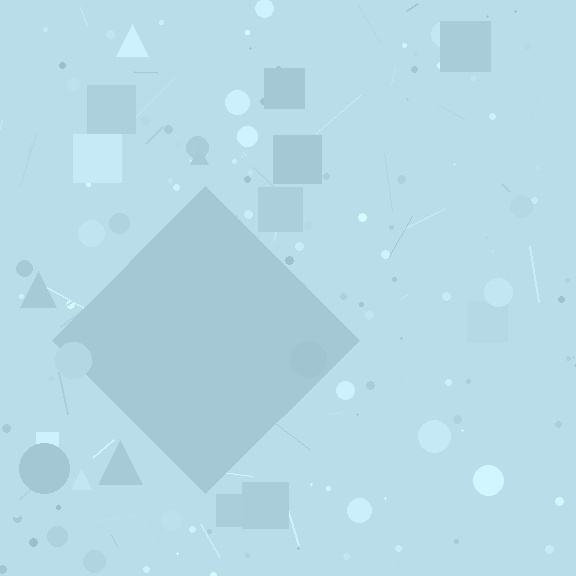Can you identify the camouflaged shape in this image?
The camouflaged shape is a diamond.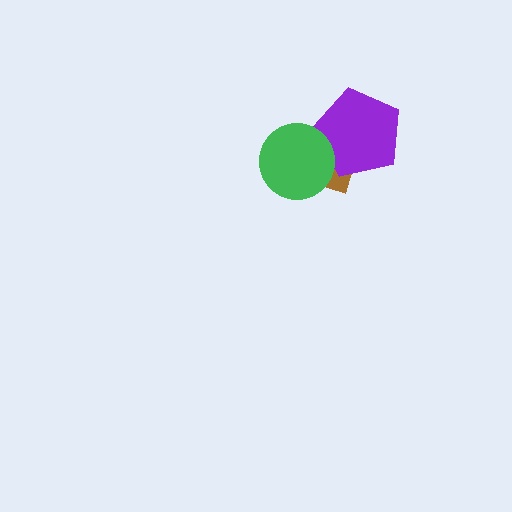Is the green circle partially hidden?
No, no other shape covers it.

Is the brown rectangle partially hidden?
Yes, it is partially covered by another shape.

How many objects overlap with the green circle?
2 objects overlap with the green circle.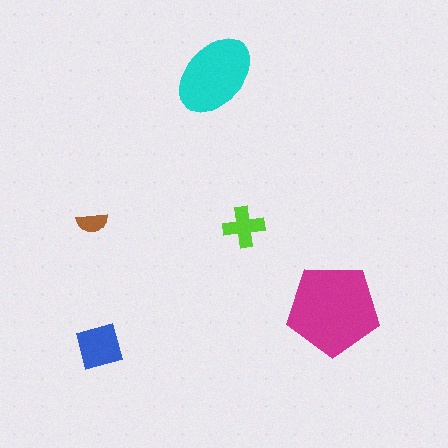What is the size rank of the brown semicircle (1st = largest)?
5th.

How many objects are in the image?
There are 5 objects in the image.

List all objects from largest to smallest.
The magenta pentagon, the cyan ellipse, the blue square, the lime cross, the brown semicircle.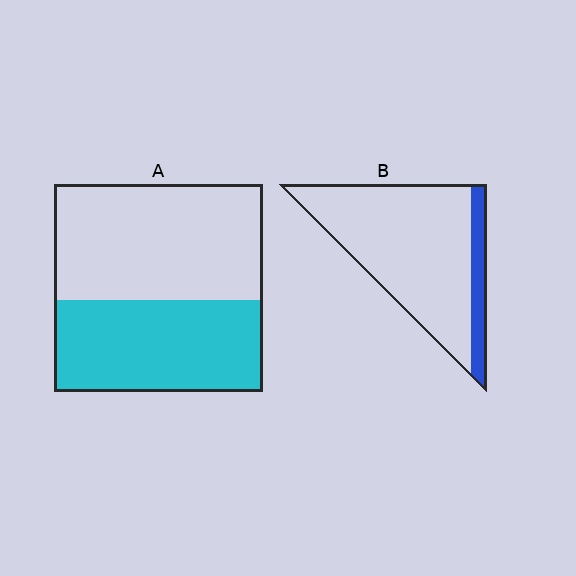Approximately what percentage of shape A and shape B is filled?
A is approximately 45% and B is approximately 15%.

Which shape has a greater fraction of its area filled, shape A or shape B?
Shape A.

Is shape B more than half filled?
No.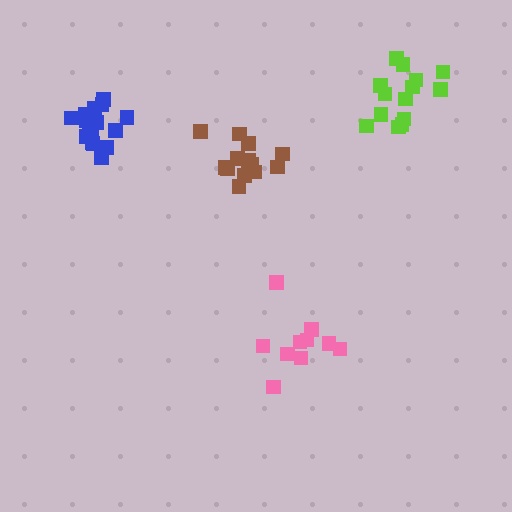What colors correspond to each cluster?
The clusters are colored: lime, blue, pink, brown.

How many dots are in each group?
Group 1: 14 dots, Group 2: 17 dots, Group 3: 11 dots, Group 4: 13 dots (55 total).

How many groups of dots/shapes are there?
There are 4 groups.